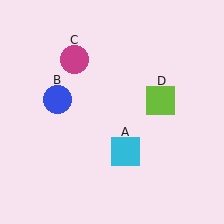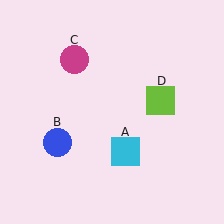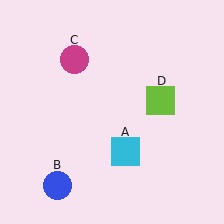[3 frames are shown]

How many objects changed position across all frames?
1 object changed position: blue circle (object B).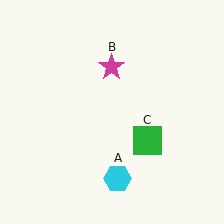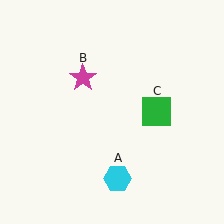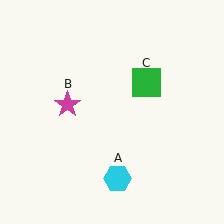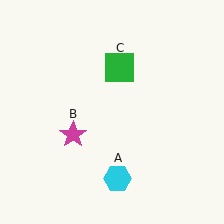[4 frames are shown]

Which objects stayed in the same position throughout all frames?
Cyan hexagon (object A) remained stationary.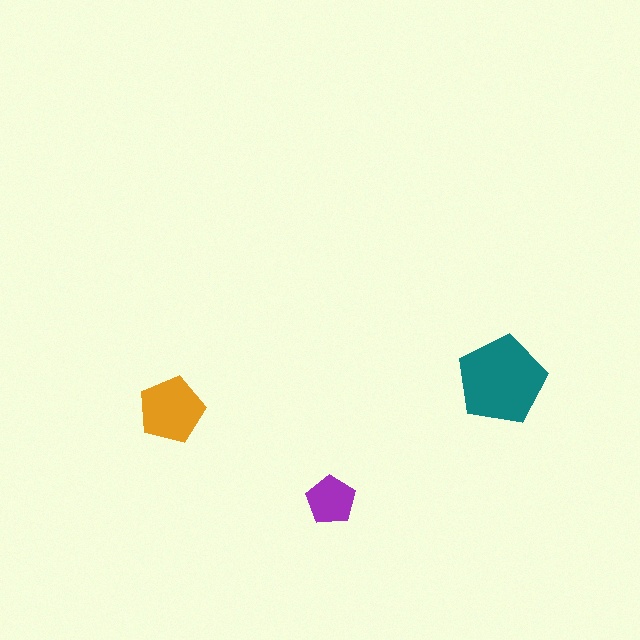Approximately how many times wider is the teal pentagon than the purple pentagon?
About 2 times wider.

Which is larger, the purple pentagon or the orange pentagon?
The orange one.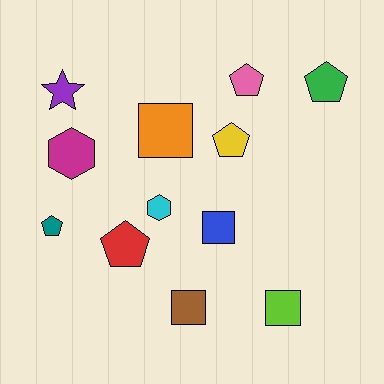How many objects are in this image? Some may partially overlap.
There are 12 objects.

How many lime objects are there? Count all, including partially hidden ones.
There is 1 lime object.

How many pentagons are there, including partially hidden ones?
There are 5 pentagons.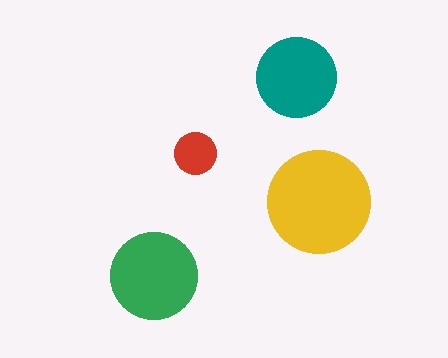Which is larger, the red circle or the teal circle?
The teal one.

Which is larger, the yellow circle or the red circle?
The yellow one.